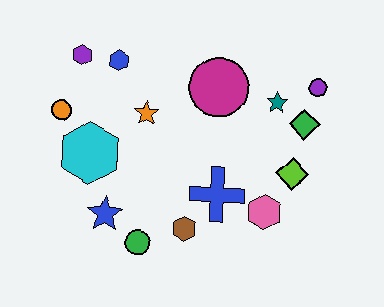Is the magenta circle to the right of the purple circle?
No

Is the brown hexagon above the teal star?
No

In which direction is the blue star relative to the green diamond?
The blue star is to the left of the green diamond.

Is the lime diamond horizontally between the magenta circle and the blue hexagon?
No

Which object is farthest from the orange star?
The purple circle is farthest from the orange star.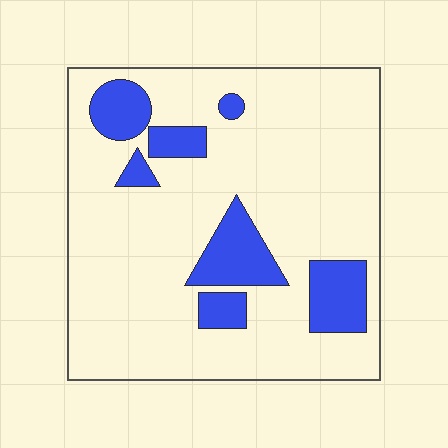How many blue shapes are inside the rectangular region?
7.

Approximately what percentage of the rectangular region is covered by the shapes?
Approximately 20%.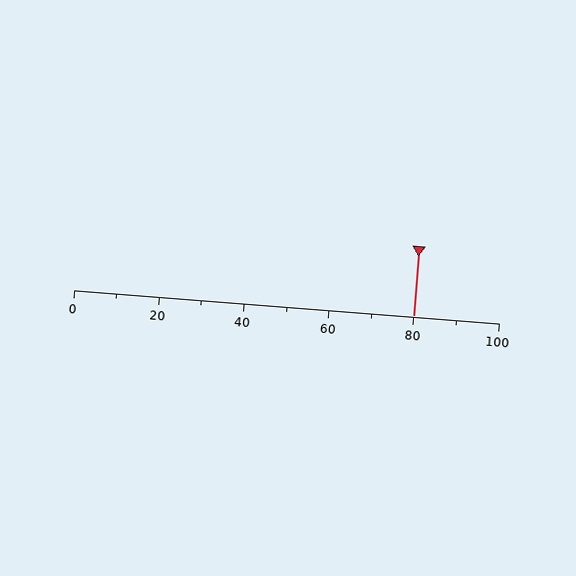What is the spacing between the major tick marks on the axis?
The major ticks are spaced 20 apart.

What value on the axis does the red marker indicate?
The marker indicates approximately 80.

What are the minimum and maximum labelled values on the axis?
The axis runs from 0 to 100.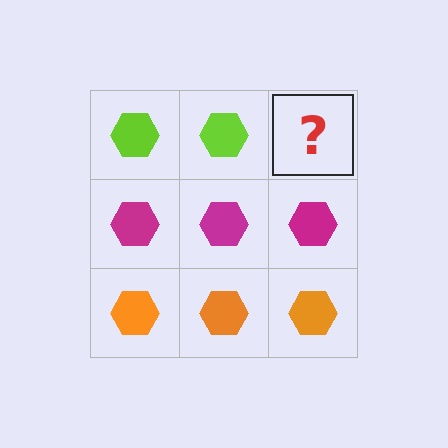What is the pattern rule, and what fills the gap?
The rule is that each row has a consistent color. The gap should be filled with a lime hexagon.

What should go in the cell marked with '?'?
The missing cell should contain a lime hexagon.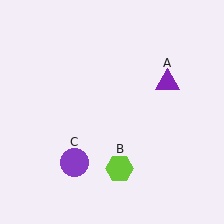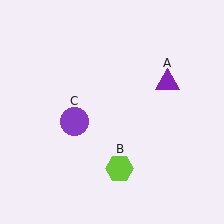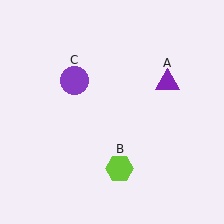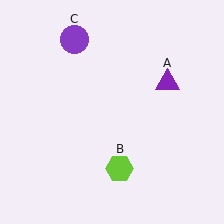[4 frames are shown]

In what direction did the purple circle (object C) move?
The purple circle (object C) moved up.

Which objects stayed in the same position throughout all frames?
Purple triangle (object A) and lime hexagon (object B) remained stationary.